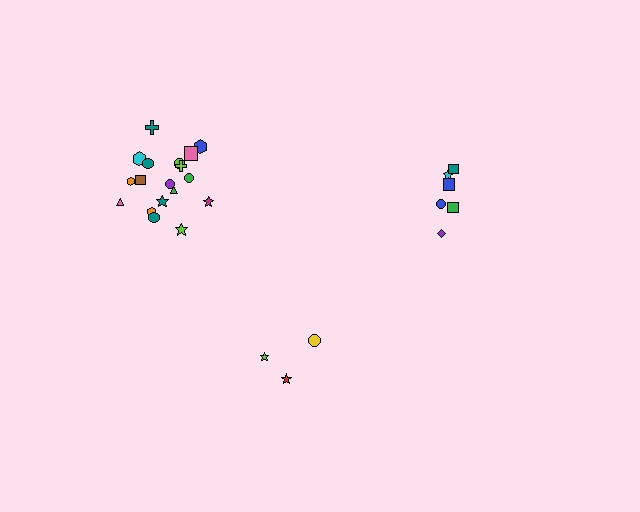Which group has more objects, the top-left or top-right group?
The top-left group.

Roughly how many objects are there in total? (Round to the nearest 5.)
Roughly 25 objects in total.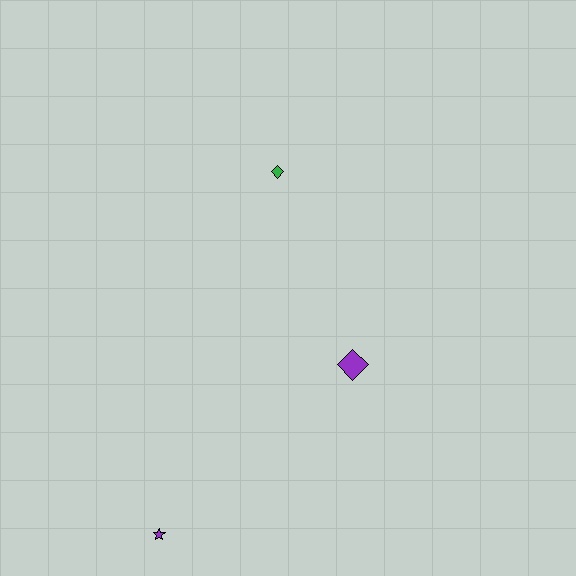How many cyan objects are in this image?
There are no cyan objects.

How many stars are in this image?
There is 1 star.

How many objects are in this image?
There are 3 objects.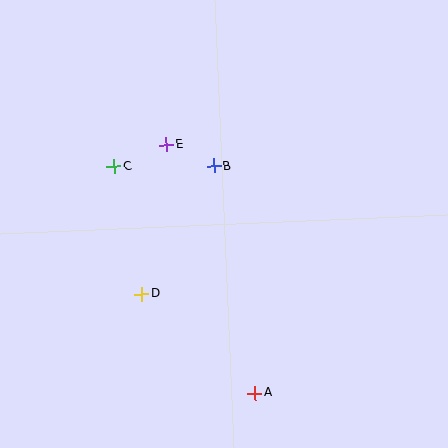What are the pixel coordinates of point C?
Point C is at (114, 166).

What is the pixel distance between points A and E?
The distance between A and E is 264 pixels.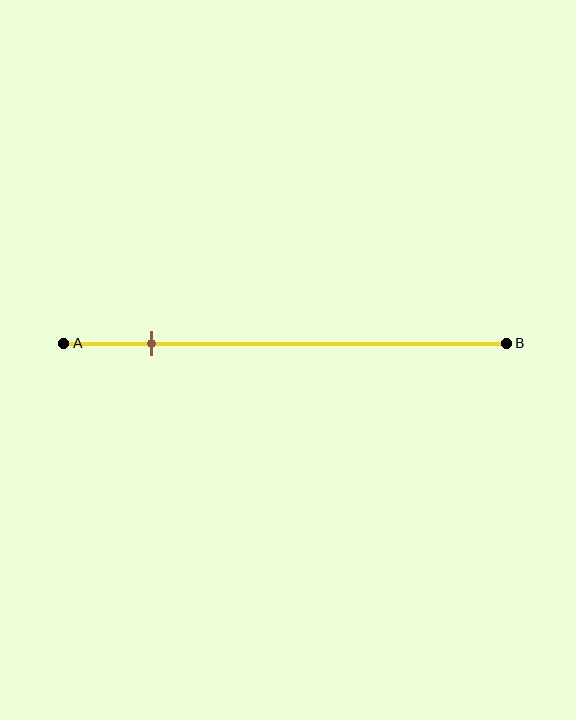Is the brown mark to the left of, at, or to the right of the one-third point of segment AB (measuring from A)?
The brown mark is to the left of the one-third point of segment AB.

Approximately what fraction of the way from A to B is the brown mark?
The brown mark is approximately 20% of the way from A to B.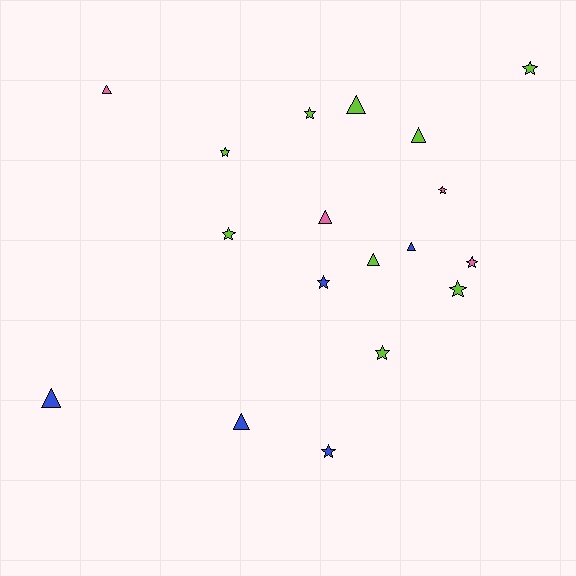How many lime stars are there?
There are 6 lime stars.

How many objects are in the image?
There are 18 objects.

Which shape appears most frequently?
Star, with 10 objects.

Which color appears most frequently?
Lime, with 9 objects.